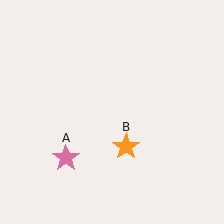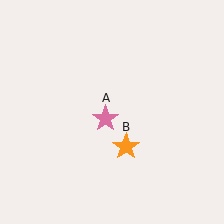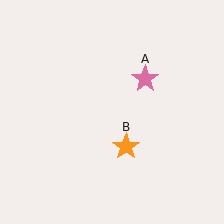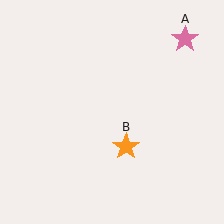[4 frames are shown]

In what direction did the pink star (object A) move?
The pink star (object A) moved up and to the right.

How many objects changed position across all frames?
1 object changed position: pink star (object A).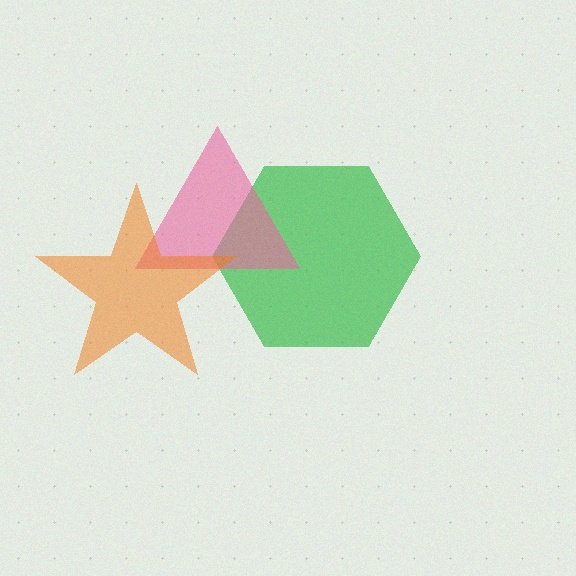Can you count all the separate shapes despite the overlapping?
Yes, there are 3 separate shapes.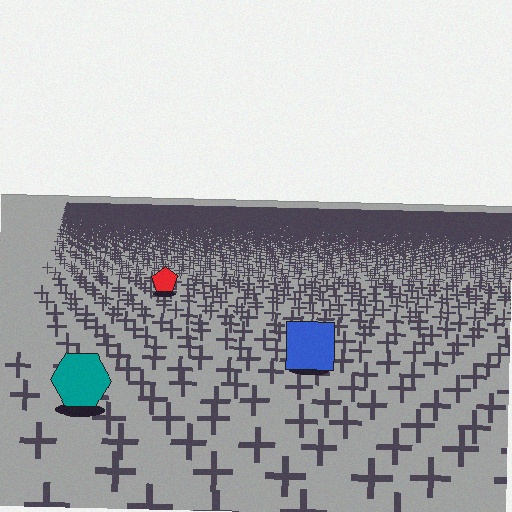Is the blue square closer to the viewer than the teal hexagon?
No. The teal hexagon is closer — you can tell from the texture gradient: the ground texture is coarser near it.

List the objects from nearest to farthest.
From nearest to farthest: the teal hexagon, the blue square, the red pentagon.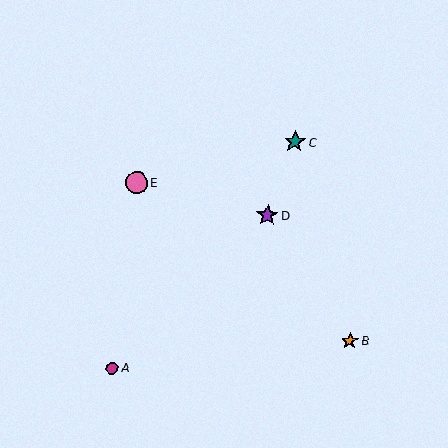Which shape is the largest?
The purple star (labeled D) is the largest.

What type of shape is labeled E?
Shape E is a pink circle.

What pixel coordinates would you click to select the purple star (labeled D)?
Click at (268, 216) to select the purple star D.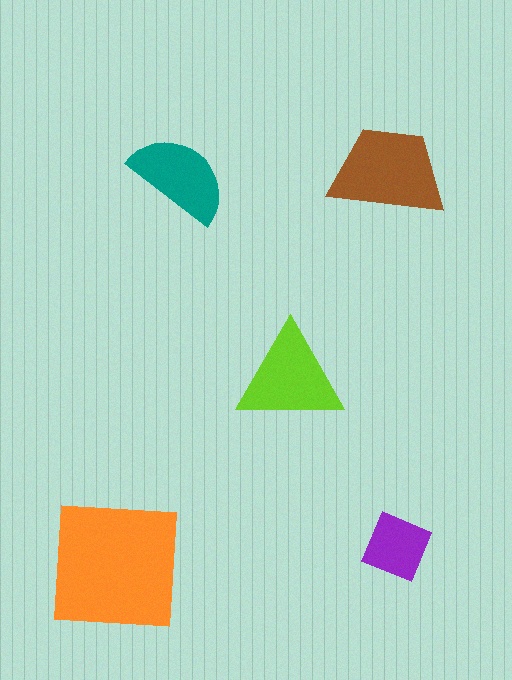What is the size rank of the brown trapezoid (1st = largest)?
2nd.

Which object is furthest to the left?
The orange square is leftmost.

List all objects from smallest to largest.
The purple diamond, the teal semicircle, the lime triangle, the brown trapezoid, the orange square.